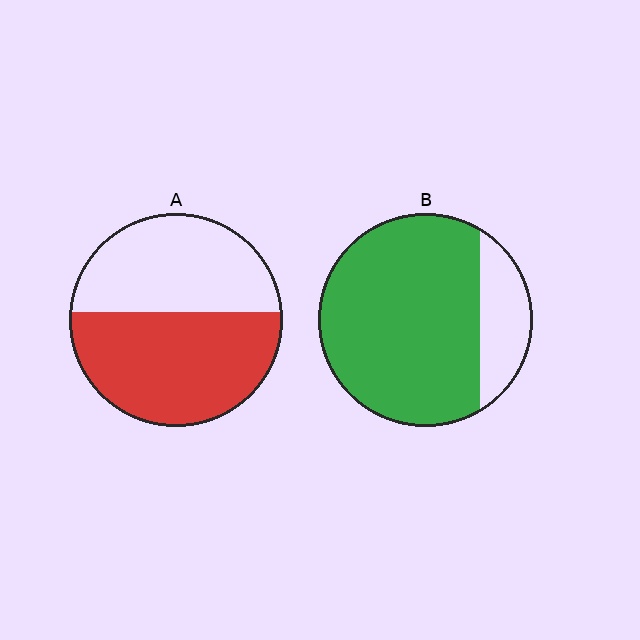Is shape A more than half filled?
Yes.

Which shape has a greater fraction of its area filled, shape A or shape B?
Shape B.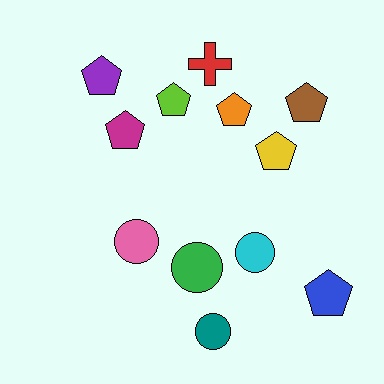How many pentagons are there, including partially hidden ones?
There are 7 pentagons.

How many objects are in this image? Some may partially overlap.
There are 12 objects.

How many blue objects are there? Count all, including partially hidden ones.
There is 1 blue object.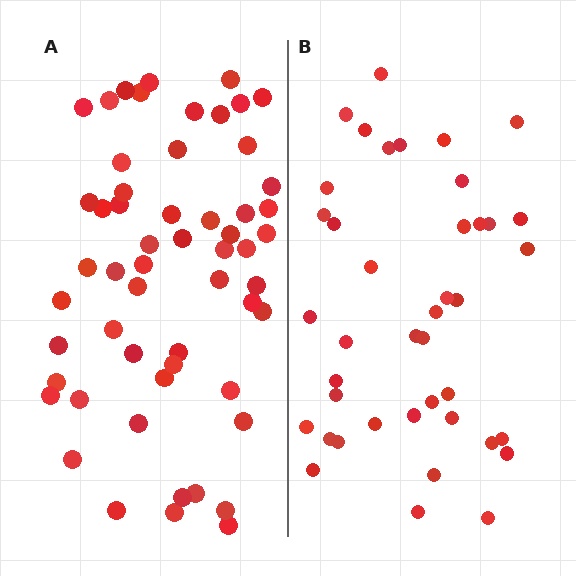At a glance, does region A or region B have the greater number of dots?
Region A (the left region) has more dots.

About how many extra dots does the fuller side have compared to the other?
Region A has approximately 15 more dots than region B.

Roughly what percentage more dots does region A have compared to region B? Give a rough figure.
About 35% more.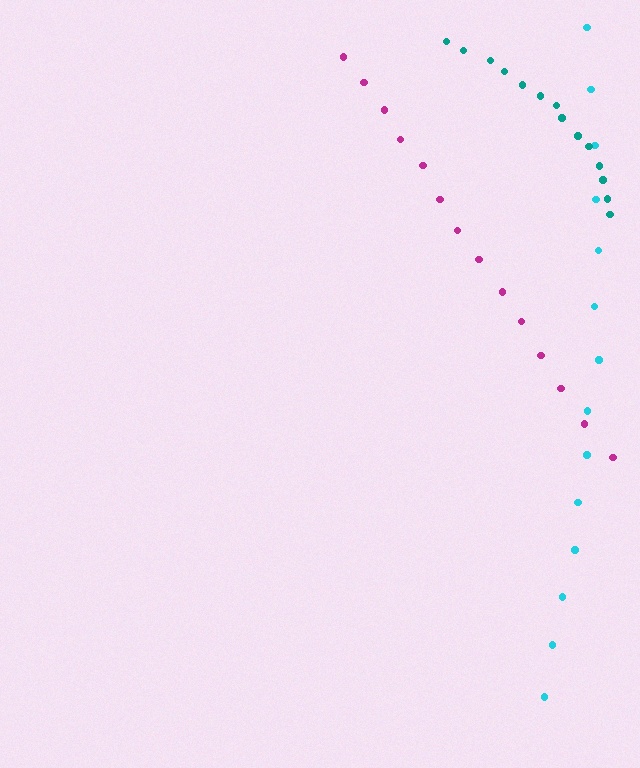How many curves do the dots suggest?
There are 3 distinct paths.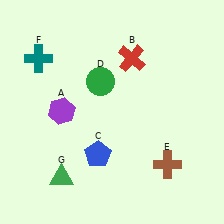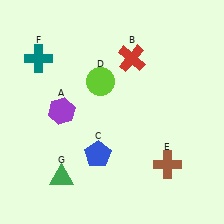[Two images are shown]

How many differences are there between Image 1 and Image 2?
There is 1 difference between the two images.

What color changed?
The circle (D) changed from green in Image 1 to lime in Image 2.